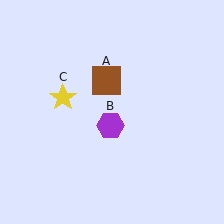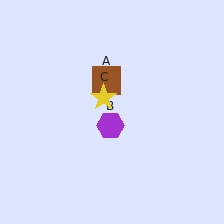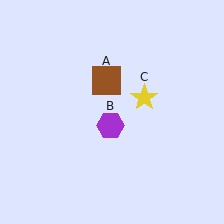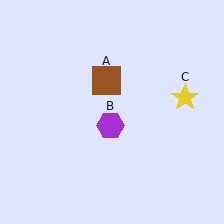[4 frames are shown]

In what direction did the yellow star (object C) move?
The yellow star (object C) moved right.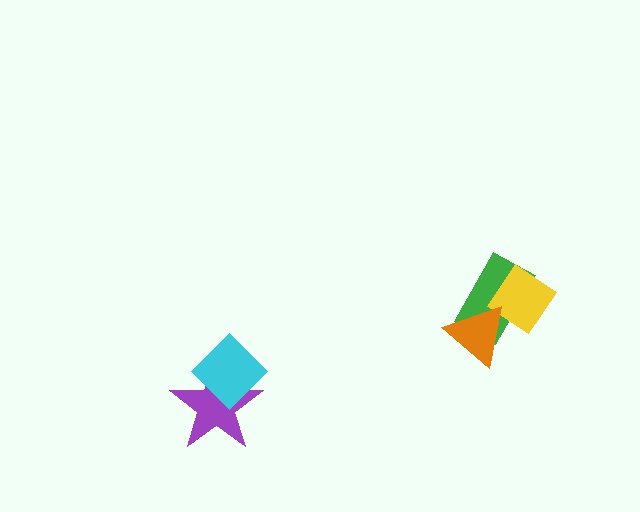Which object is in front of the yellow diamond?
The orange triangle is in front of the yellow diamond.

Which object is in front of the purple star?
The cyan diamond is in front of the purple star.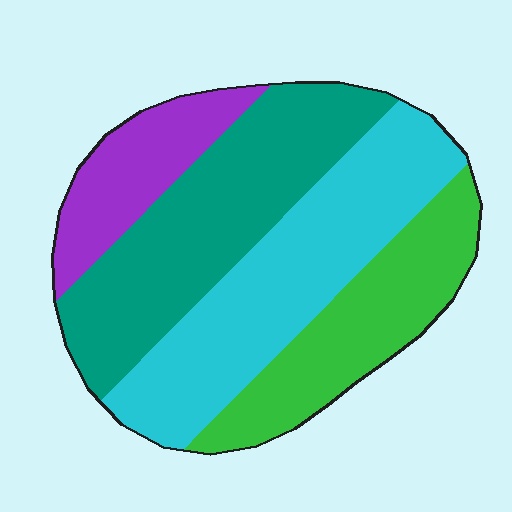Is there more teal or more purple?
Teal.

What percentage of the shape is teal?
Teal takes up about one third (1/3) of the shape.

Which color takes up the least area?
Purple, at roughly 15%.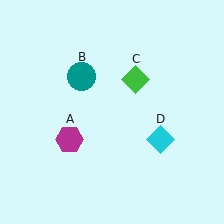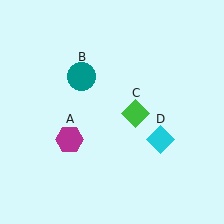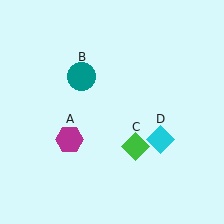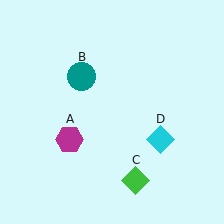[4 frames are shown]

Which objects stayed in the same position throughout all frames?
Magenta hexagon (object A) and teal circle (object B) and cyan diamond (object D) remained stationary.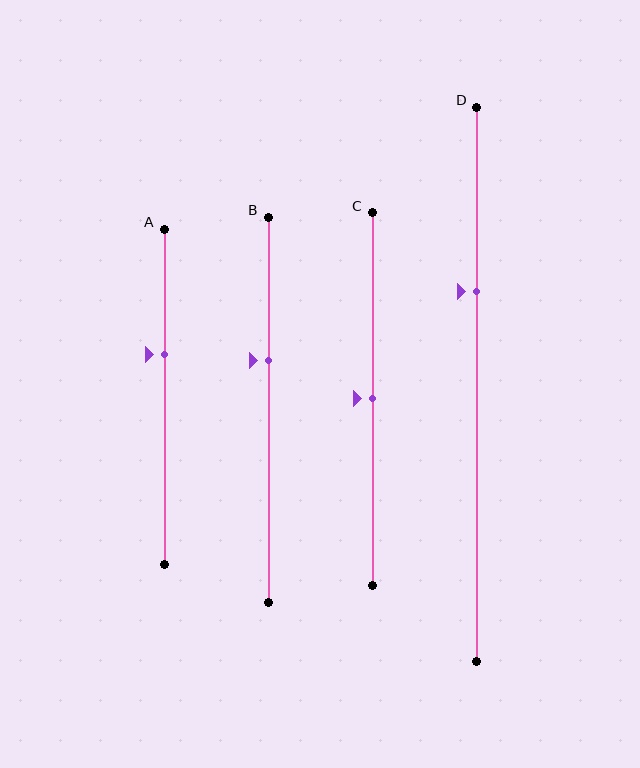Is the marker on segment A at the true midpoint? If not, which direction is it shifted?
No, the marker on segment A is shifted upward by about 13% of the segment length.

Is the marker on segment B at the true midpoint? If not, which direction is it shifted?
No, the marker on segment B is shifted upward by about 13% of the segment length.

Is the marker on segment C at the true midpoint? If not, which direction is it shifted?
Yes, the marker on segment C is at the true midpoint.